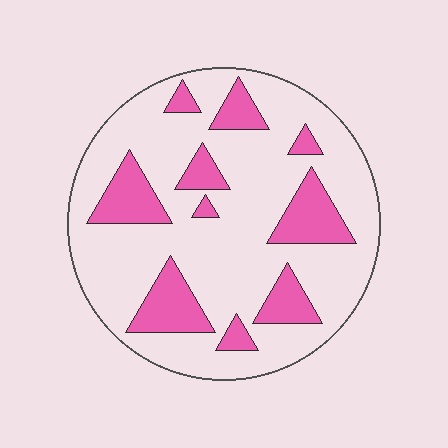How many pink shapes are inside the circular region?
10.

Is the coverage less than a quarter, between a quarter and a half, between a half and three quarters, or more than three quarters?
Less than a quarter.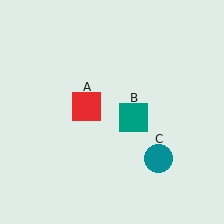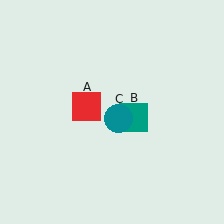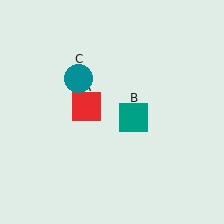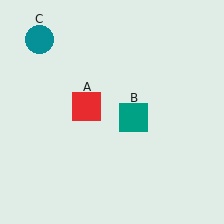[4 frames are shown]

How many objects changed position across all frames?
1 object changed position: teal circle (object C).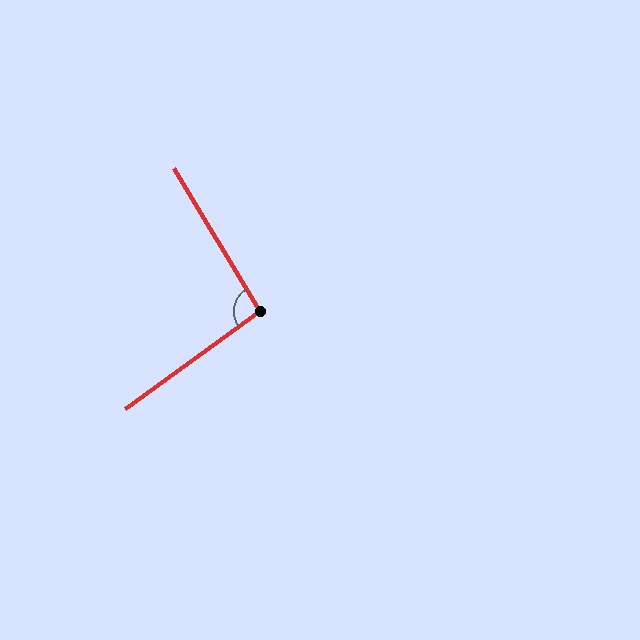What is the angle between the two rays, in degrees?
Approximately 95 degrees.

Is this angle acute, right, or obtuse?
It is obtuse.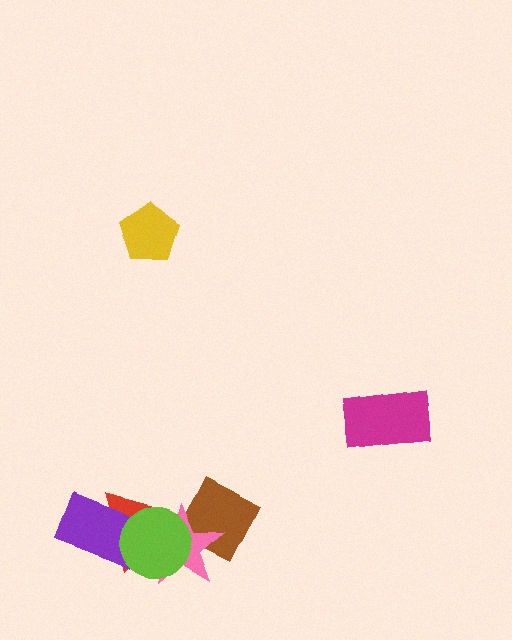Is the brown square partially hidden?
Yes, it is partially covered by another shape.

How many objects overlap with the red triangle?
3 objects overlap with the red triangle.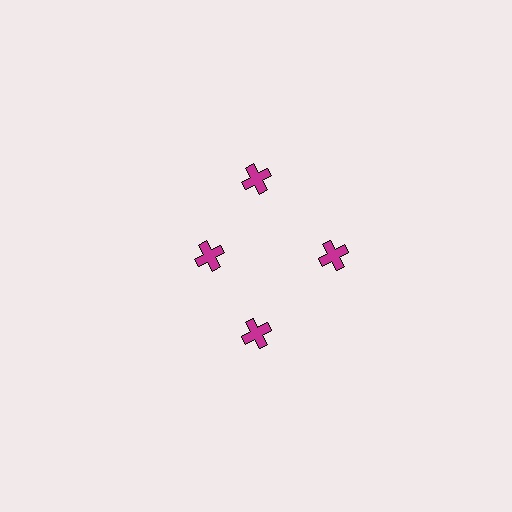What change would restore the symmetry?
The symmetry would be restored by moving it outward, back onto the ring so that all 4 crosses sit at equal angles and equal distance from the center.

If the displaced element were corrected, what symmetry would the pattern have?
It would have 4-fold rotational symmetry — the pattern would map onto itself every 90 degrees.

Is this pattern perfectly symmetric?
No. The 4 magenta crosses are arranged in a ring, but one element near the 9 o'clock position is pulled inward toward the center, breaking the 4-fold rotational symmetry.